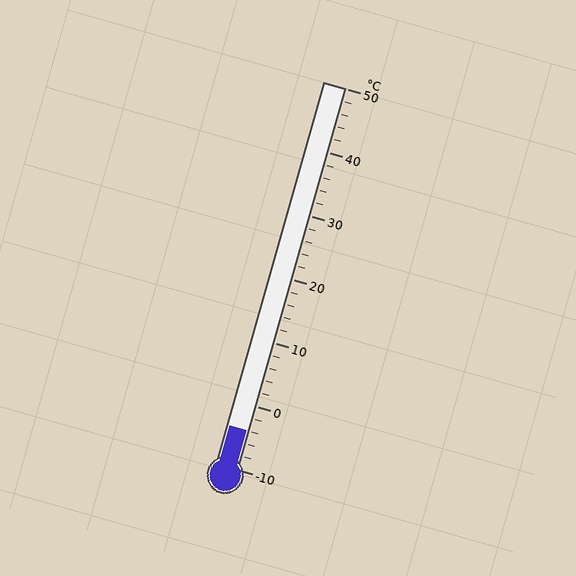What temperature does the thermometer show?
The thermometer shows approximately -4°C.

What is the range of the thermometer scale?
The thermometer scale ranges from -10°C to 50°C.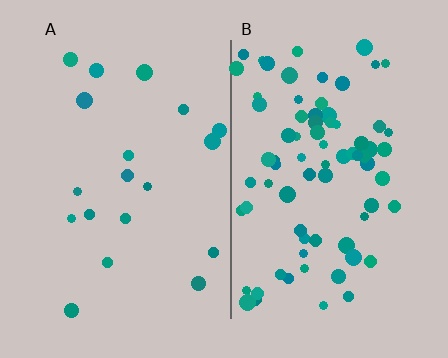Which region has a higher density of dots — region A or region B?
B (the right).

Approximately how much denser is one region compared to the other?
Approximately 4.1× — region B over region A.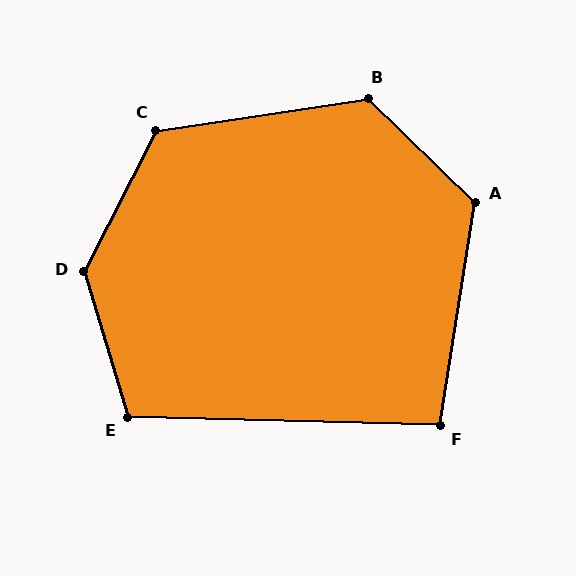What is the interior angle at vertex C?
Approximately 126 degrees (obtuse).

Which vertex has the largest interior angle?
D, at approximately 136 degrees.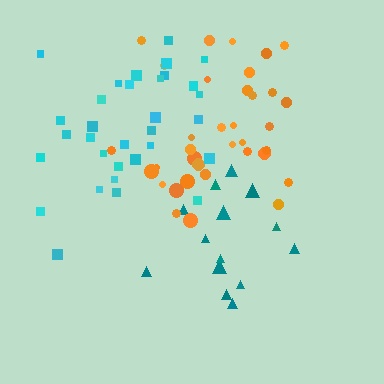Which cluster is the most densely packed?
Orange.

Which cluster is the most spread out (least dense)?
Teal.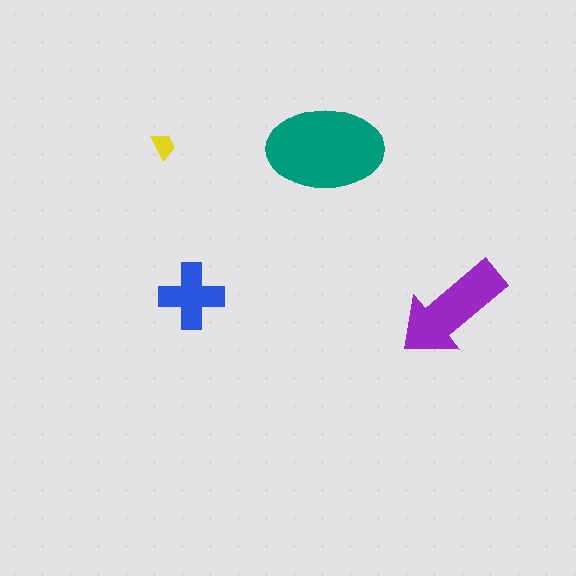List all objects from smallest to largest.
The yellow trapezoid, the blue cross, the purple arrow, the teal ellipse.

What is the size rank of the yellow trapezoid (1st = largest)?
4th.